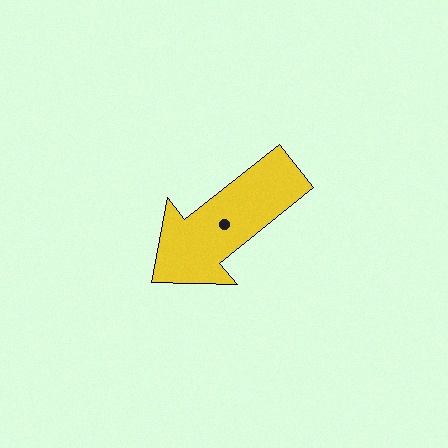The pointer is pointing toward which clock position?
Roughly 8 o'clock.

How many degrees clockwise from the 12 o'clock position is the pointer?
Approximately 231 degrees.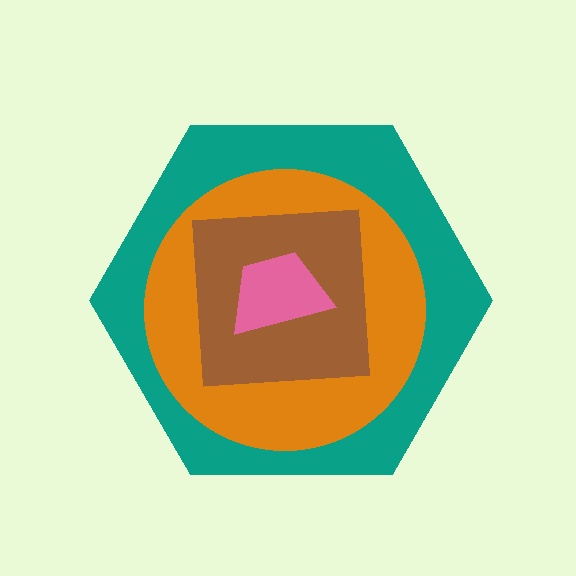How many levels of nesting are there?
4.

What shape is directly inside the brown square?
The pink trapezoid.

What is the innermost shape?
The pink trapezoid.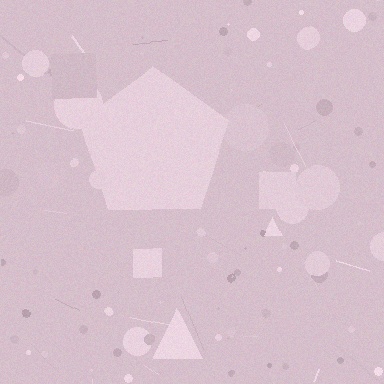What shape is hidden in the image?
A pentagon is hidden in the image.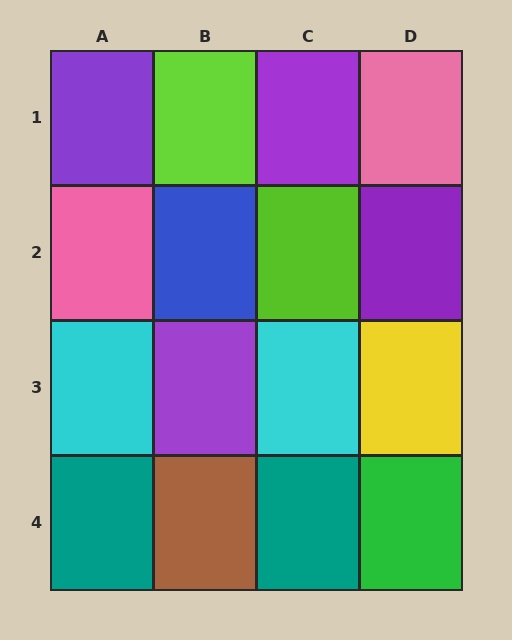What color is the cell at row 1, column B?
Lime.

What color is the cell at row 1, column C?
Purple.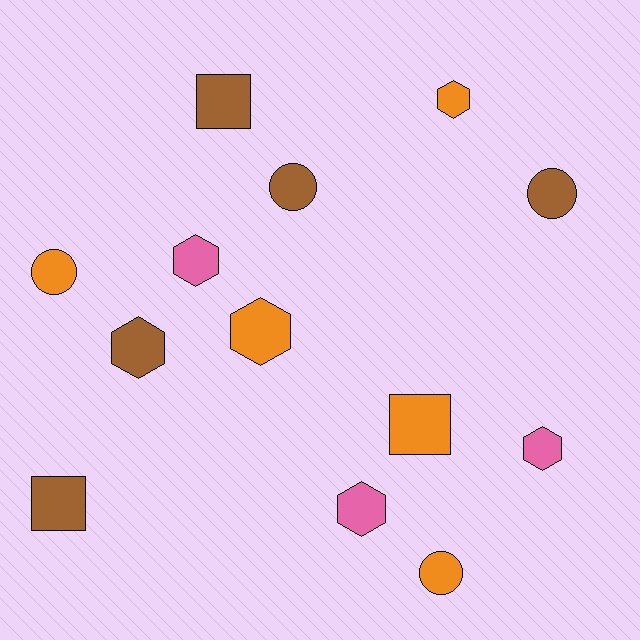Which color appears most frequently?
Brown, with 5 objects.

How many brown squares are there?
There are 2 brown squares.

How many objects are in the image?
There are 13 objects.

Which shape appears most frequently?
Hexagon, with 6 objects.